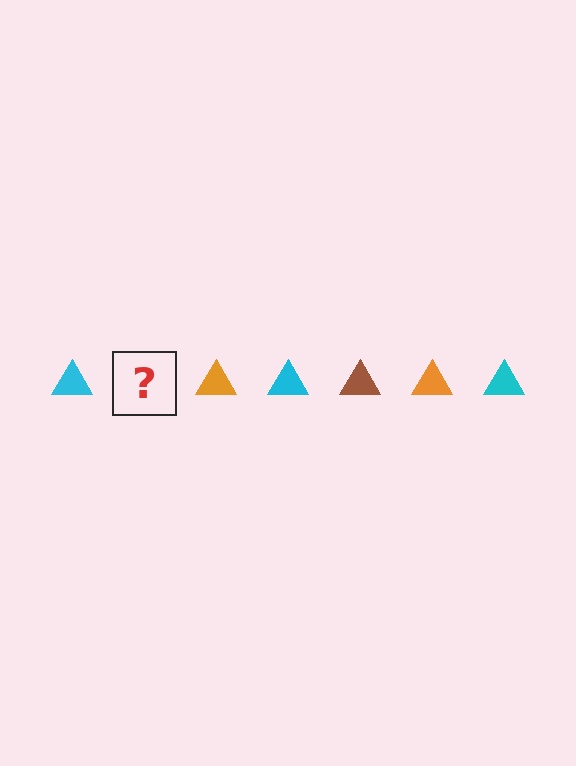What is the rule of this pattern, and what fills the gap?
The rule is that the pattern cycles through cyan, brown, orange triangles. The gap should be filled with a brown triangle.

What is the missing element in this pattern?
The missing element is a brown triangle.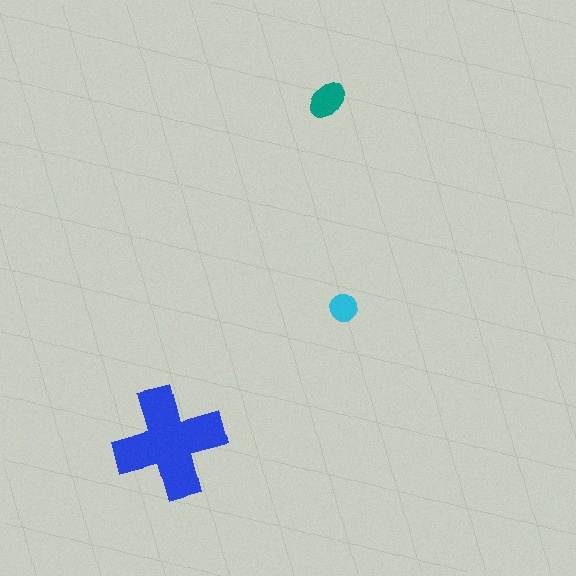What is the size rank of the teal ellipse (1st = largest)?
2nd.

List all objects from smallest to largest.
The cyan circle, the teal ellipse, the blue cross.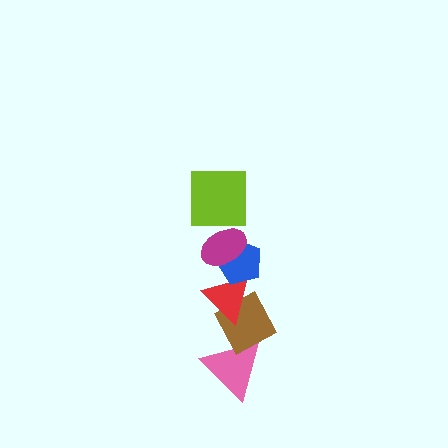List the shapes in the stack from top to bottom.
From top to bottom: the lime square, the magenta ellipse, the blue pentagon, the red triangle, the brown diamond, the pink triangle.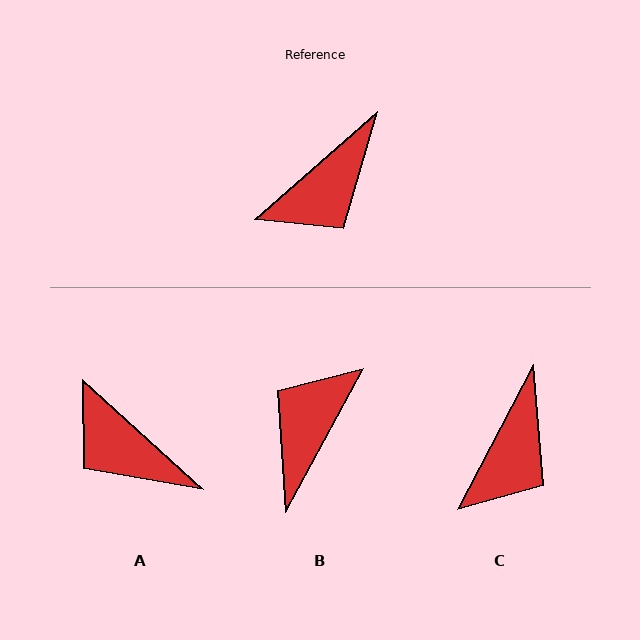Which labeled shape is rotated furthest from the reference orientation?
B, about 160 degrees away.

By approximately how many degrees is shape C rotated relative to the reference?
Approximately 21 degrees counter-clockwise.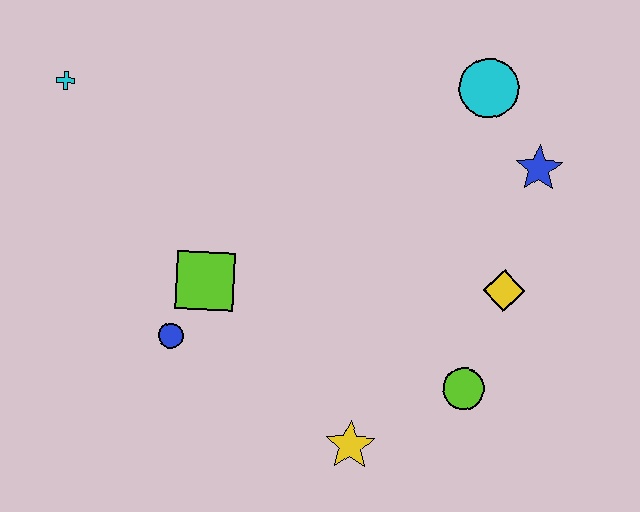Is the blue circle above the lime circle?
Yes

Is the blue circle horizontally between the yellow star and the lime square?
No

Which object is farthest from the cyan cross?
The lime circle is farthest from the cyan cross.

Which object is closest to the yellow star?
The lime circle is closest to the yellow star.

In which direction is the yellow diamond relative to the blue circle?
The yellow diamond is to the right of the blue circle.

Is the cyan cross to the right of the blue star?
No